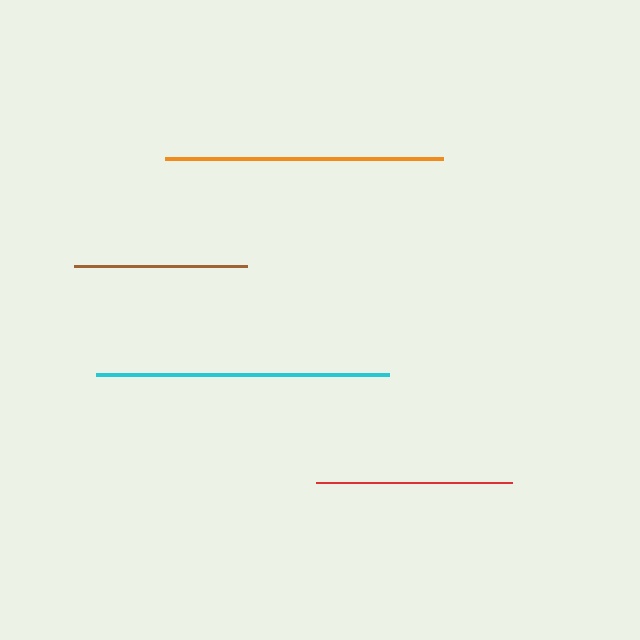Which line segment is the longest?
The cyan line is the longest at approximately 293 pixels.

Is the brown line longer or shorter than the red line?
The red line is longer than the brown line.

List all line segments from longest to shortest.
From longest to shortest: cyan, orange, red, brown.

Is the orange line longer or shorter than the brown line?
The orange line is longer than the brown line.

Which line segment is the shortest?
The brown line is the shortest at approximately 173 pixels.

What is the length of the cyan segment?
The cyan segment is approximately 293 pixels long.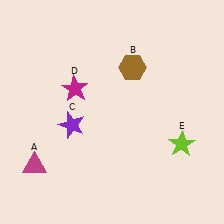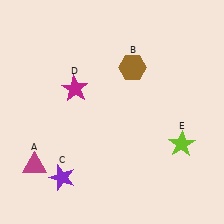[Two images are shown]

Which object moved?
The purple star (C) moved down.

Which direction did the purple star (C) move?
The purple star (C) moved down.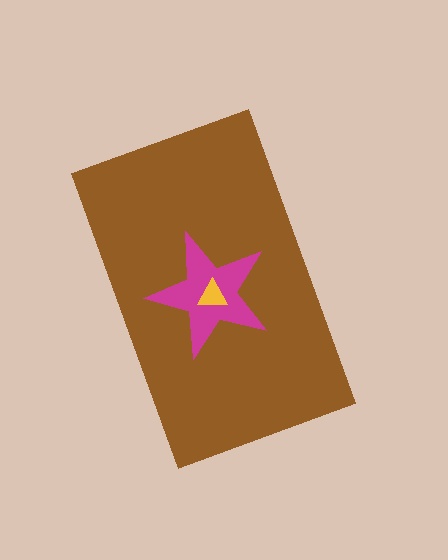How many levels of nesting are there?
3.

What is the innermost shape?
The yellow triangle.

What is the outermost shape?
The brown rectangle.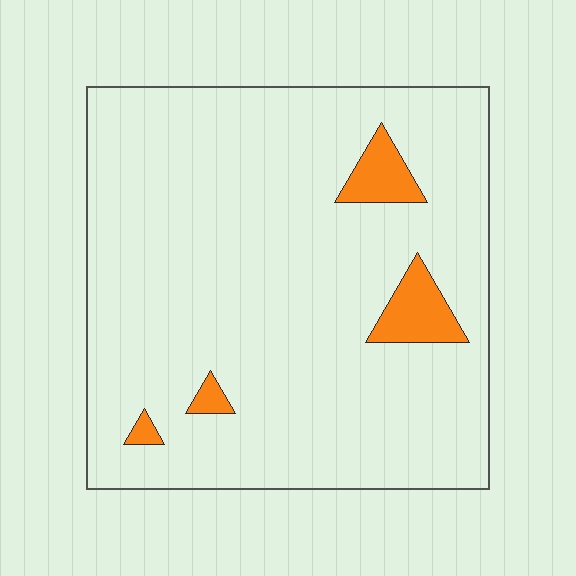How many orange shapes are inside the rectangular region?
4.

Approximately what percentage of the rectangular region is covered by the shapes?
Approximately 5%.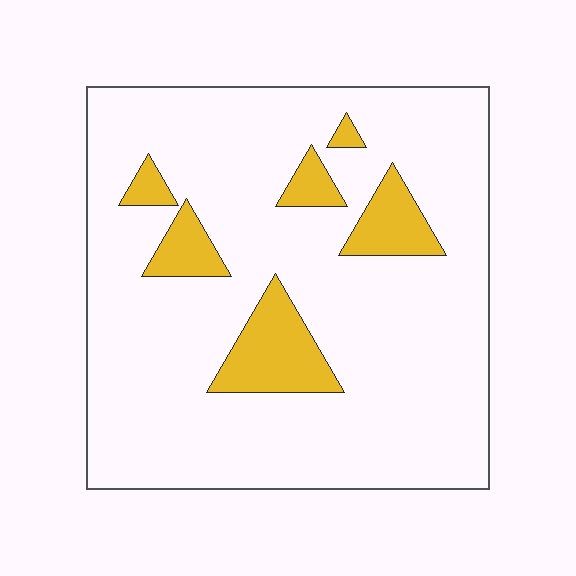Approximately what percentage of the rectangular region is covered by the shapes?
Approximately 15%.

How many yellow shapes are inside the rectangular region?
6.